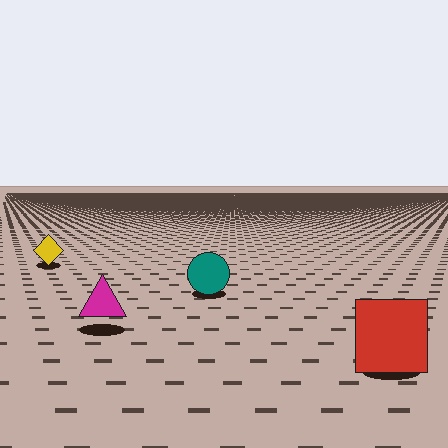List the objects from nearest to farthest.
From nearest to farthest: the red square, the magenta triangle, the teal circle, the yellow diamond.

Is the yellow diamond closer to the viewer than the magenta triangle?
No. The magenta triangle is closer — you can tell from the texture gradient: the ground texture is coarser near it.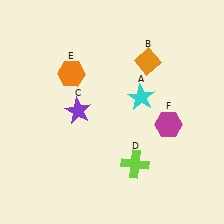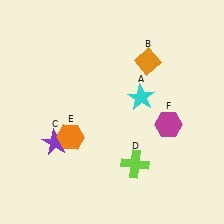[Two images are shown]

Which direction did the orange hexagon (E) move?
The orange hexagon (E) moved down.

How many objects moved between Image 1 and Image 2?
2 objects moved between the two images.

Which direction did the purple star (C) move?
The purple star (C) moved down.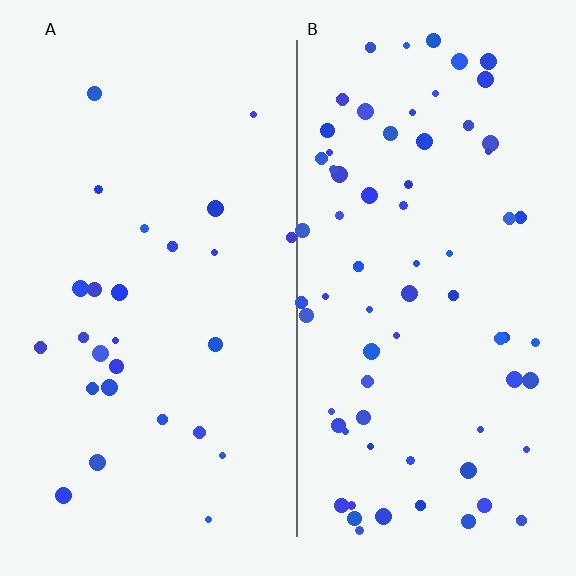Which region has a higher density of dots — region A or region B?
B (the right).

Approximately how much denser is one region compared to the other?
Approximately 2.7× — region B over region A.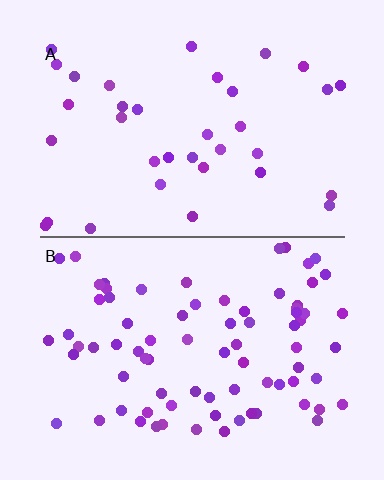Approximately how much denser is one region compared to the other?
Approximately 2.2× — region B over region A.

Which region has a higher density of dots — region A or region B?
B (the bottom).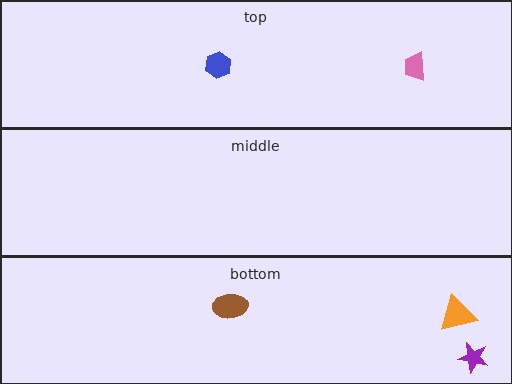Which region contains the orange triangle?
The bottom region.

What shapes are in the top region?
The pink trapezoid, the blue hexagon.